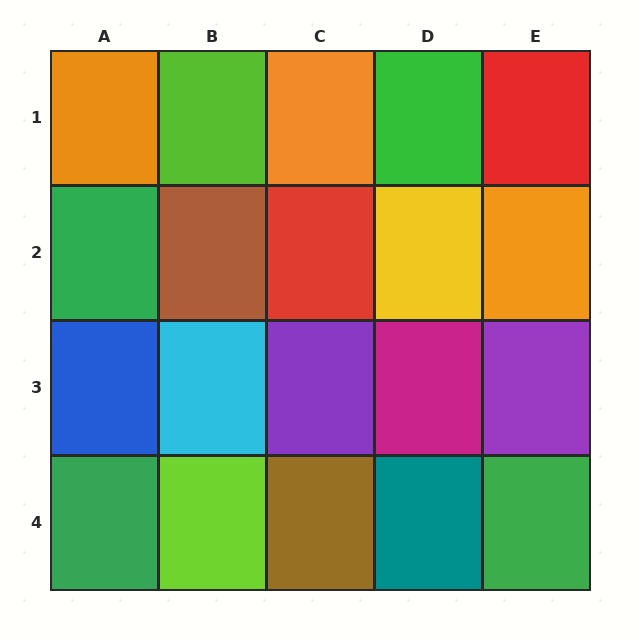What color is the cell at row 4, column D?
Teal.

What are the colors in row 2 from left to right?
Green, brown, red, yellow, orange.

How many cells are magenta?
1 cell is magenta.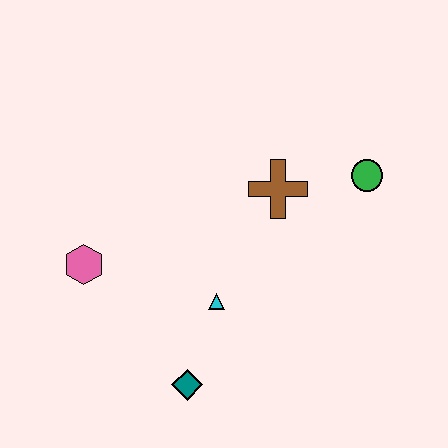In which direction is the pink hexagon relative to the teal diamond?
The pink hexagon is above the teal diamond.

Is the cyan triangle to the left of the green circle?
Yes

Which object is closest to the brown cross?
The green circle is closest to the brown cross.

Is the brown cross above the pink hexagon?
Yes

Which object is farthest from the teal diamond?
The green circle is farthest from the teal diamond.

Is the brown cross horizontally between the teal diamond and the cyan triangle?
No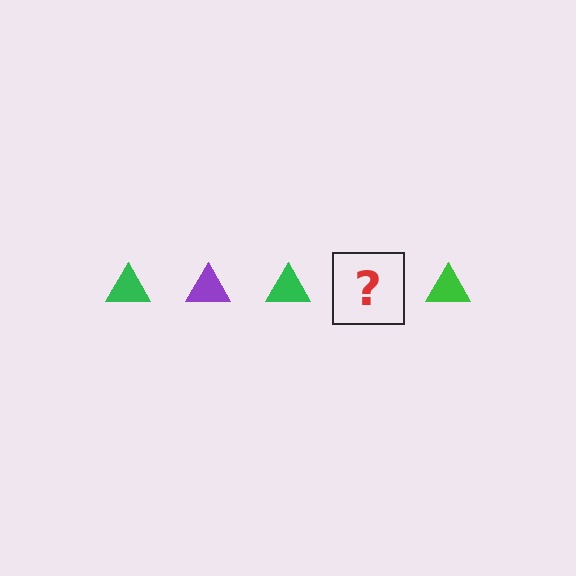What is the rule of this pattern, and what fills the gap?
The rule is that the pattern cycles through green, purple triangles. The gap should be filled with a purple triangle.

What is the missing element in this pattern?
The missing element is a purple triangle.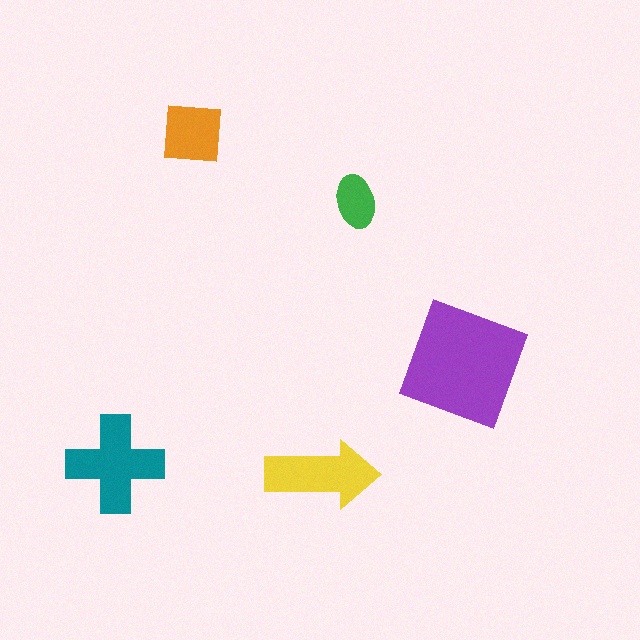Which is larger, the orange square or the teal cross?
The teal cross.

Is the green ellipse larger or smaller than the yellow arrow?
Smaller.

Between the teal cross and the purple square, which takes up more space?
The purple square.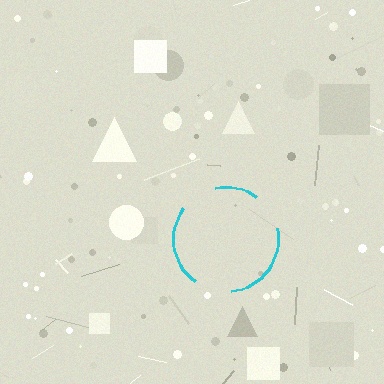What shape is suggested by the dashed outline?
The dashed outline suggests a circle.